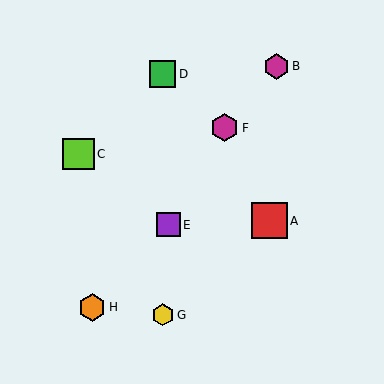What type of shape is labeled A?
Shape A is a red square.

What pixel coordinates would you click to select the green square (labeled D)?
Click at (162, 74) to select the green square D.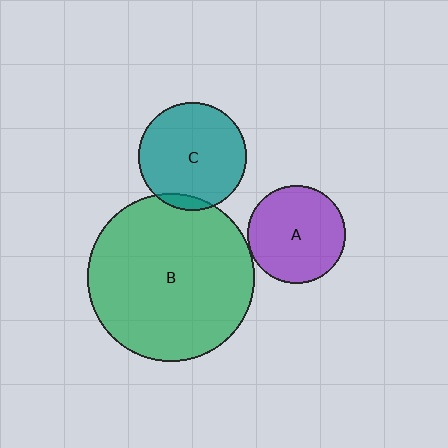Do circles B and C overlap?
Yes.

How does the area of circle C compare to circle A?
Approximately 1.2 times.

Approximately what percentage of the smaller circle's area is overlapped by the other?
Approximately 5%.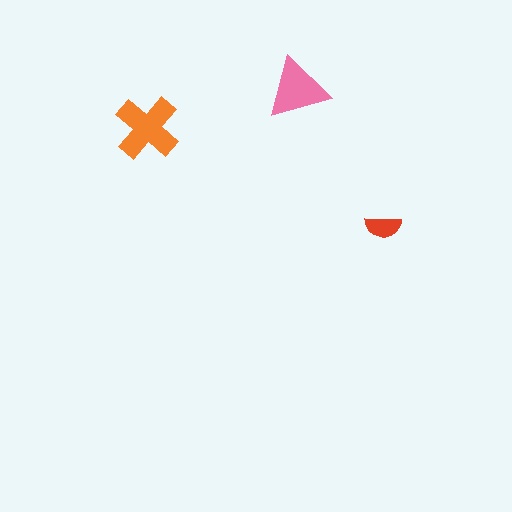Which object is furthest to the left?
The orange cross is leftmost.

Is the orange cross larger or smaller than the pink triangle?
Larger.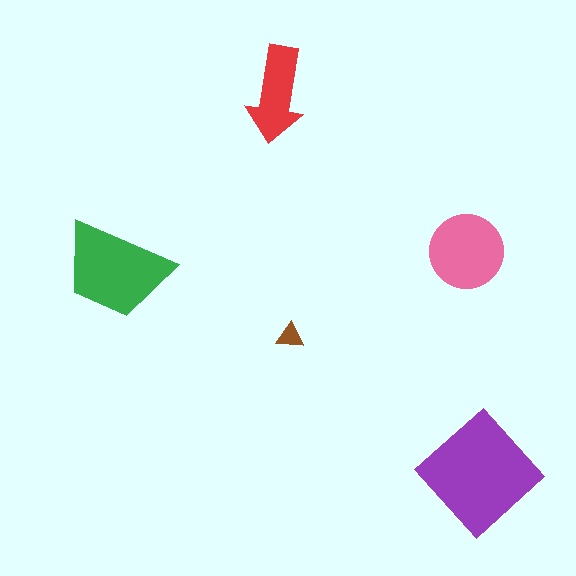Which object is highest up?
The red arrow is topmost.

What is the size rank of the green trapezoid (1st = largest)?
2nd.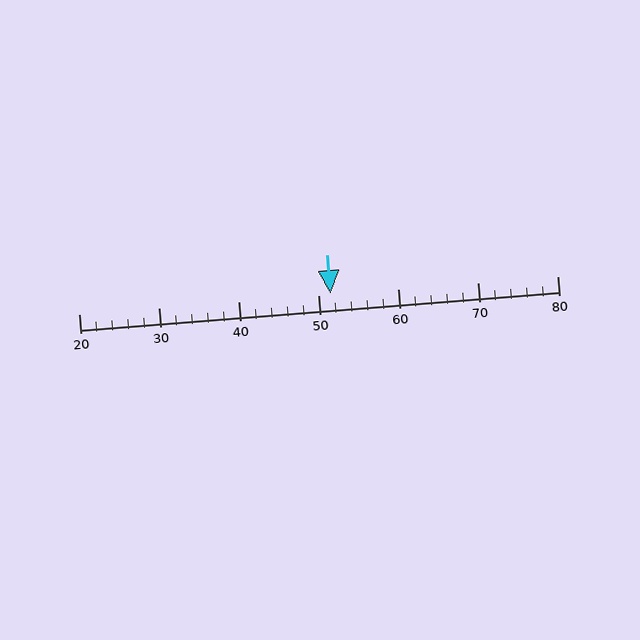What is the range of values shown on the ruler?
The ruler shows values from 20 to 80.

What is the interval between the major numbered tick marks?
The major tick marks are spaced 10 units apart.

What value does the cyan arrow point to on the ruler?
The cyan arrow points to approximately 52.